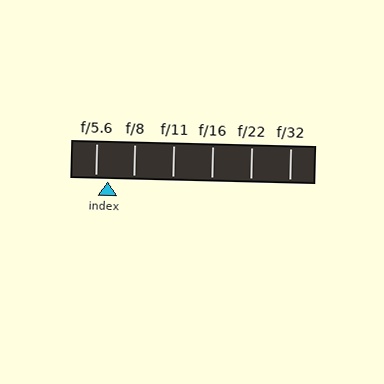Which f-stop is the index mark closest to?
The index mark is closest to f/5.6.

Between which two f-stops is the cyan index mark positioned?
The index mark is between f/5.6 and f/8.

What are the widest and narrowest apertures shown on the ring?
The widest aperture shown is f/5.6 and the narrowest is f/32.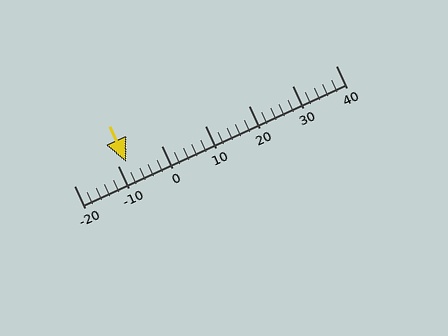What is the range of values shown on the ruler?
The ruler shows values from -20 to 40.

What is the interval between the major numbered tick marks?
The major tick marks are spaced 10 units apart.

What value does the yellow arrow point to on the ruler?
The yellow arrow points to approximately -8.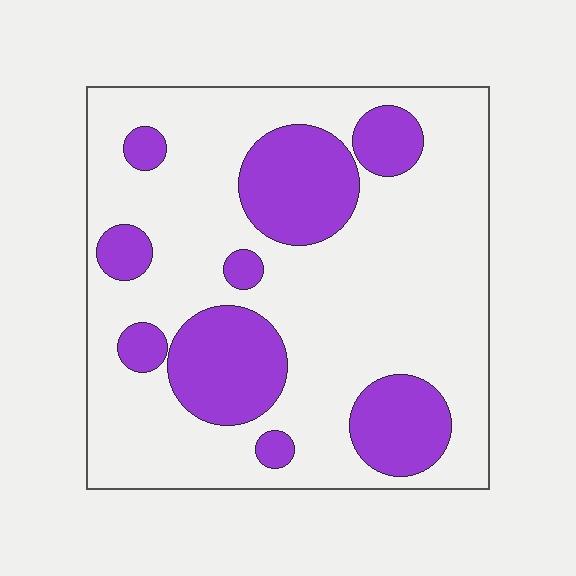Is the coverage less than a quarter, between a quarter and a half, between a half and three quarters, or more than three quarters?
Between a quarter and a half.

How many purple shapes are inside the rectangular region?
9.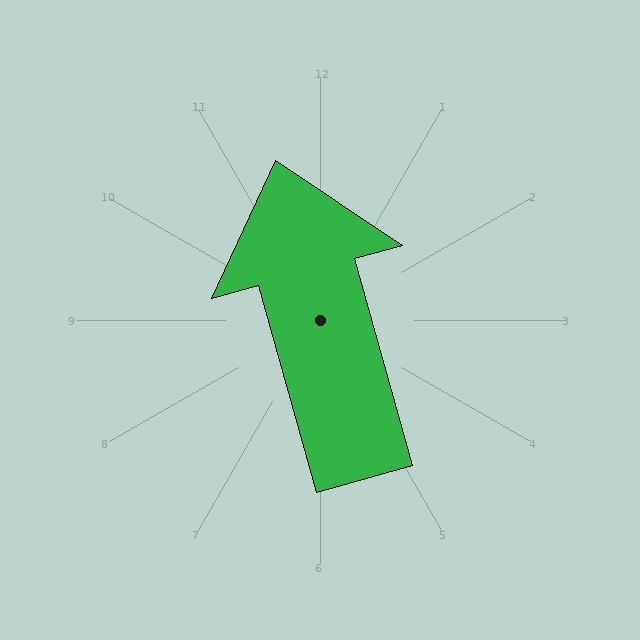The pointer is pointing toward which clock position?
Roughly 11 o'clock.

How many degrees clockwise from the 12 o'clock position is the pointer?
Approximately 344 degrees.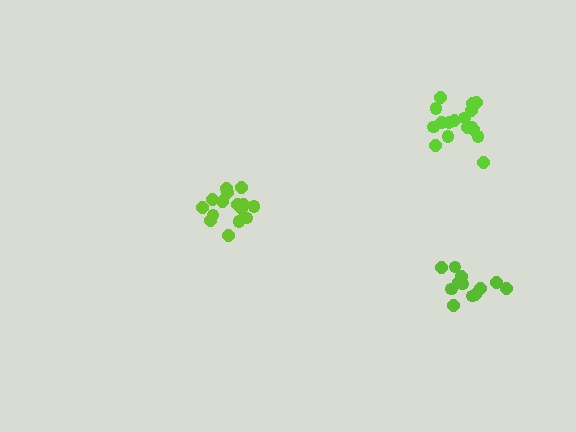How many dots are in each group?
Group 1: 12 dots, Group 2: 15 dots, Group 3: 17 dots (44 total).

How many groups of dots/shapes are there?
There are 3 groups.